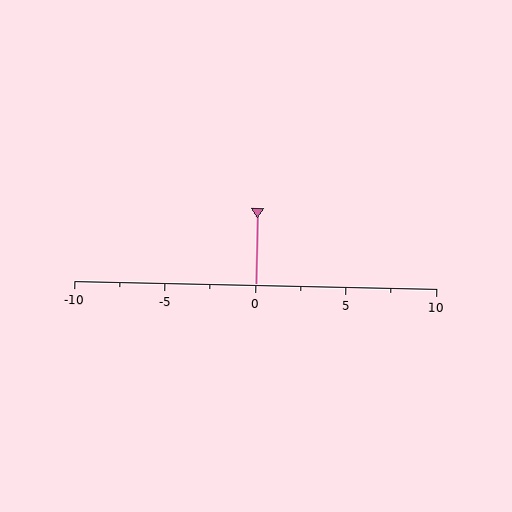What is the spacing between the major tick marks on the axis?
The major ticks are spaced 5 apart.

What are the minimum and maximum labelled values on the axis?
The axis runs from -10 to 10.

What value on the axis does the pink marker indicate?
The marker indicates approximately 0.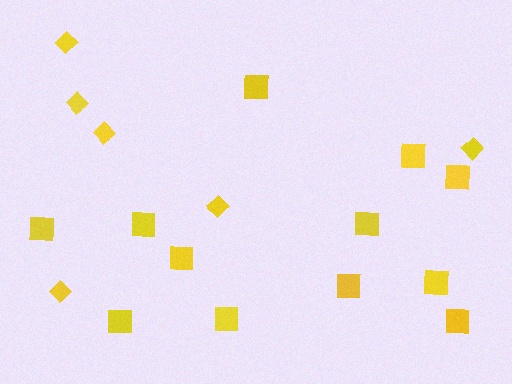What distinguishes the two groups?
There are 2 groups: one group of diamonds (6) and one group of squares (12).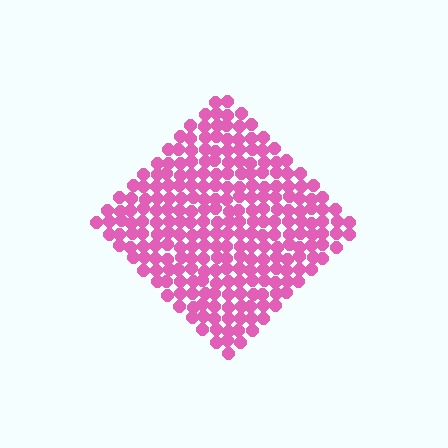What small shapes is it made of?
It is made of small circles.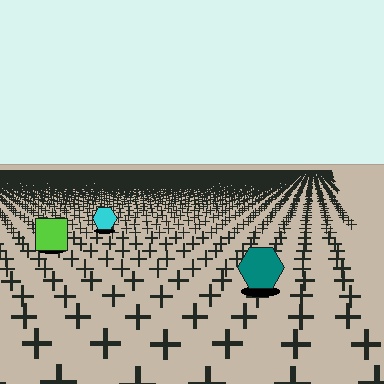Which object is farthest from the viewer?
The cyan hexagon is farthest from the viewer. It appears smaller and the ground texture around it is denser.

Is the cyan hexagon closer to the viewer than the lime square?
No. The lime square is closer — you can tell from the texture gradient: the ground texture is coarser near it.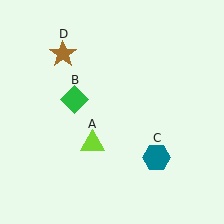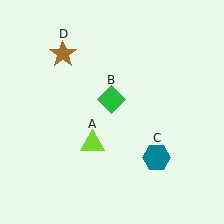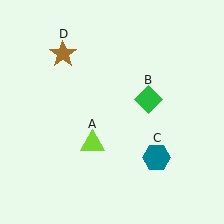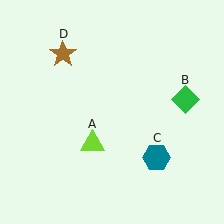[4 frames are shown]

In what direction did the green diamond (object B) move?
The green diamond (object B) moved right.